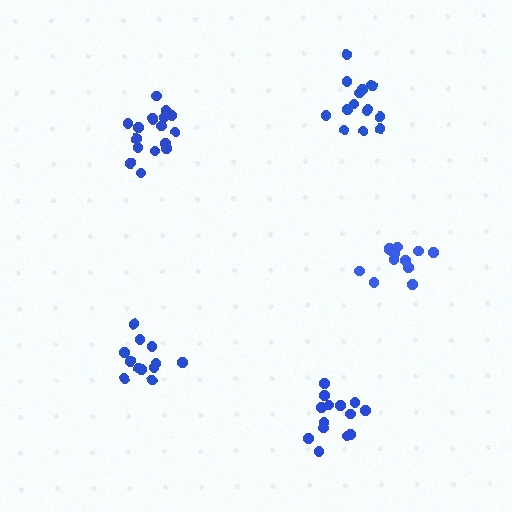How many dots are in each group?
Group 1: 13 dots, Group 2: 18 dots, Group 3: 16 dots, Group 4: 15 dots, Group 5: 12 dots (74 total).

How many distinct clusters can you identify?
There are 5 distinct clusters.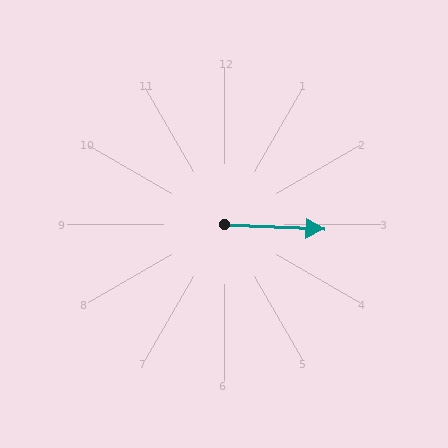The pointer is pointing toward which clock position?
Roughly 3 o'clock.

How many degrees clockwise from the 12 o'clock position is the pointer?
Approximately 93 degrees.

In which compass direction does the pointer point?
East.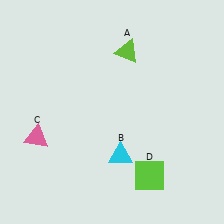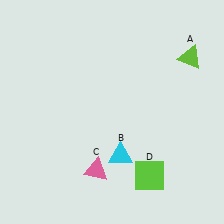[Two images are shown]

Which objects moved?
The objects that moved are: the lime triangle (A), the pink triangle (C).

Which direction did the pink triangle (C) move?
The pink triangle (C) moved right.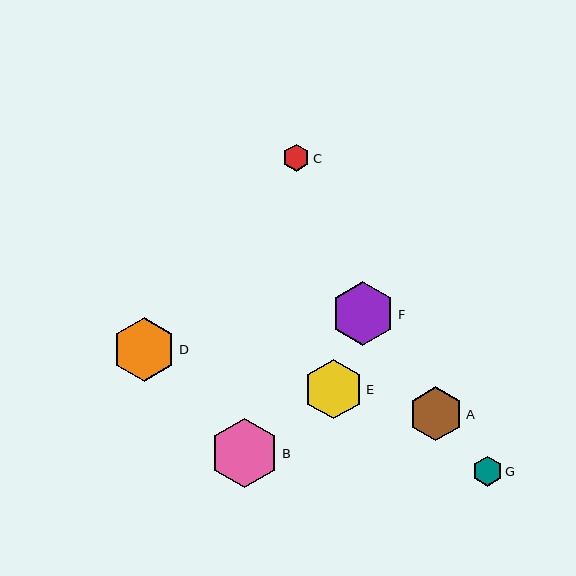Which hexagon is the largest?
Hexagon B is the largest with a size of approximately 70 pixels.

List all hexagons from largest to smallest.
From largest to smallest: B, F, D, E, A, G, C.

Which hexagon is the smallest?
Hexagon C is the smallest with a size of approximately 27 pixels.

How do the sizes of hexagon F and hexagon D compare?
Hexagon F and hexagon D are approximately the same size.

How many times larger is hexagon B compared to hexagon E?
Hexagon B is approximately 1.2 times the size of hexagon E.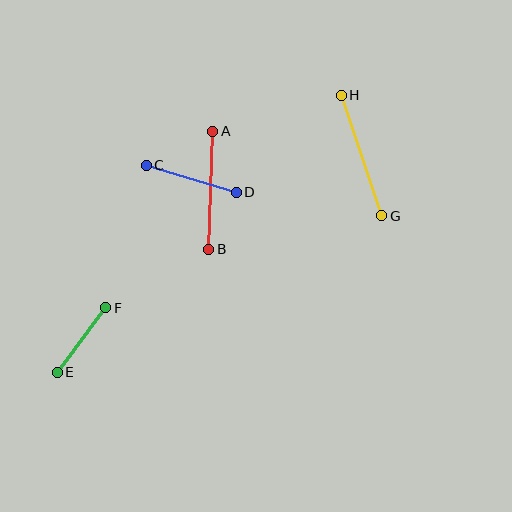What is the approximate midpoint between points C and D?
The midpoint is at approximately (191, 179) pixels.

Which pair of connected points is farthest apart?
Points G and H are farthest apart.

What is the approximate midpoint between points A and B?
The midpoint is at approximately (211, 190) pixels.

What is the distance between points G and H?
The distance is approximately 127 pixels.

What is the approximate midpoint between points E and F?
The midpoint is at approximately (81, 340) pixels.